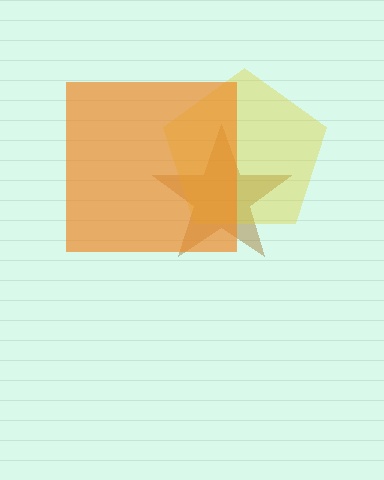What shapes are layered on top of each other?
The layered shapes are: a brown star, a yellow pentagon, an orange square.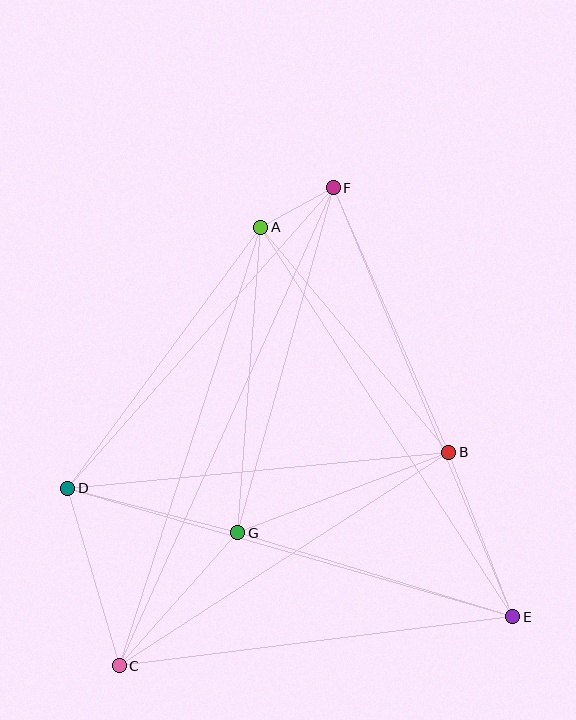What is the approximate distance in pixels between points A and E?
The distance between A and E is approximately 464 pixels.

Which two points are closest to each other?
Points A and F are closest to each other.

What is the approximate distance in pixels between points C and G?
The distance between C and G is approximately 178 pixels.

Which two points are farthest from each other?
Points C and F are farthest from each other.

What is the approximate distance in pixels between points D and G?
The distance between D and G is approximately 176 pixels.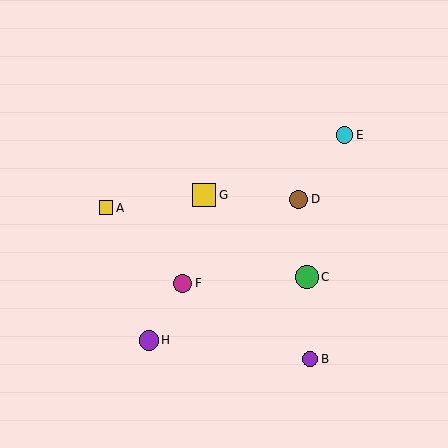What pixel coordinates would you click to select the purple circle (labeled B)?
Click at (310, 359) to select the purple circle B.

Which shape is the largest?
The yellow square (labeled G) is the largest.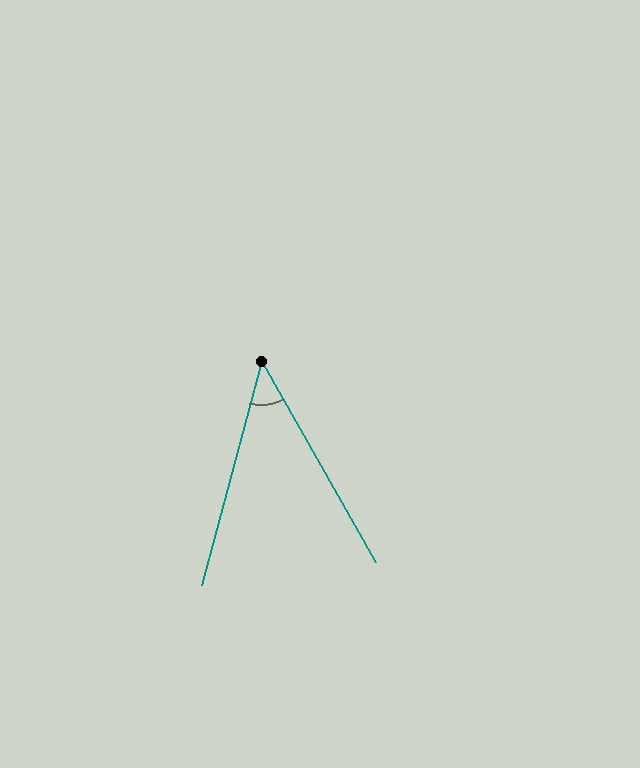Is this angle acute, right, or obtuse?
It is acute.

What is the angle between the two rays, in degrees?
Approximately 45 degrees.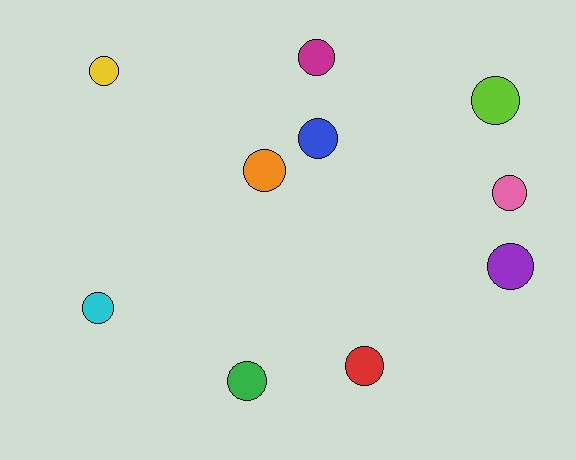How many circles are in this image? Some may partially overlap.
There are 10 circles.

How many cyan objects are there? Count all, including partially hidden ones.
There is 1 cyan object.